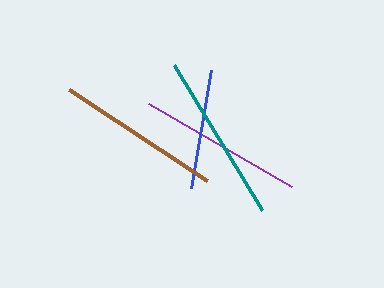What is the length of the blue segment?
The blue segment is approximately 120 pixels long.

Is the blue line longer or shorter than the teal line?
The teal line is longer than the blue line.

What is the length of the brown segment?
The brown segment is approximately 166 pixels long.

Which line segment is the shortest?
The blue line is the shortest at approximately 120 pixels.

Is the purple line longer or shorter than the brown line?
The brown line is longer than the purple line.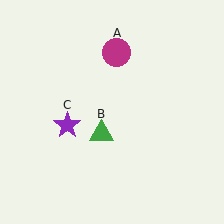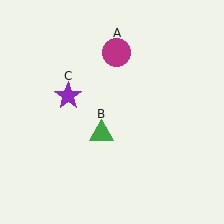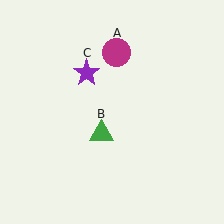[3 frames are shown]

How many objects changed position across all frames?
1 object changed position: purple star (object C).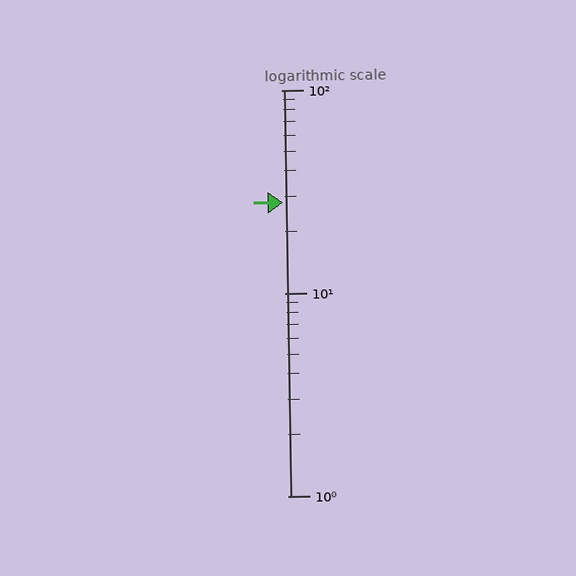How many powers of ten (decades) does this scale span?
The scale spans 2 decades, from 1 to 100.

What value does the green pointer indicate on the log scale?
The pointer indicates approximately 28.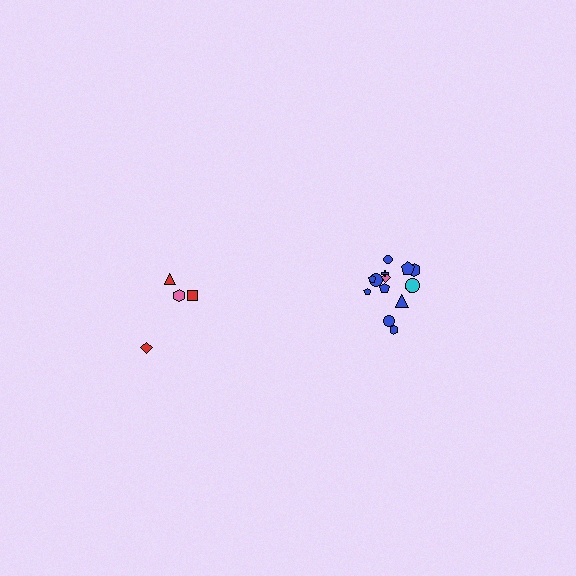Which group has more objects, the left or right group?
The right group.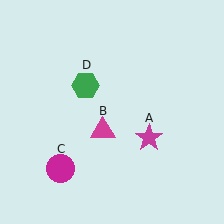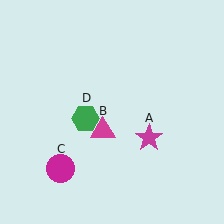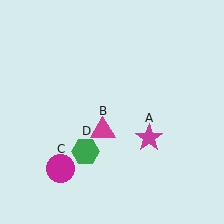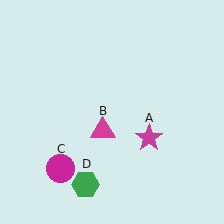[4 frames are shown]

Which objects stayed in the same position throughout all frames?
Magenta star (object A) and magenta triangle (object B) and magenta circle (object C) remained stationary.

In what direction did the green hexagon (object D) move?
The green hexagon (object D) moved down.